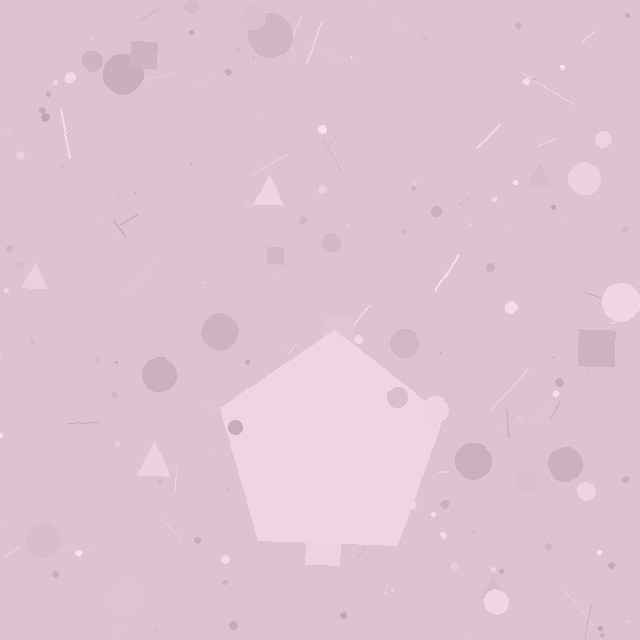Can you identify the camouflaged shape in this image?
The camouflaged shape is a pentagon.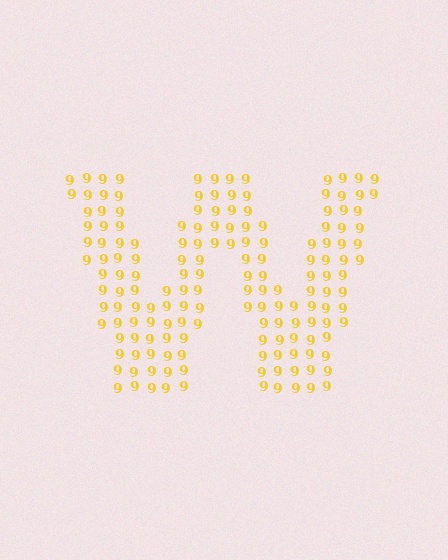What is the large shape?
The large shape is the letter W.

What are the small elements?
The small elements are digit 9's.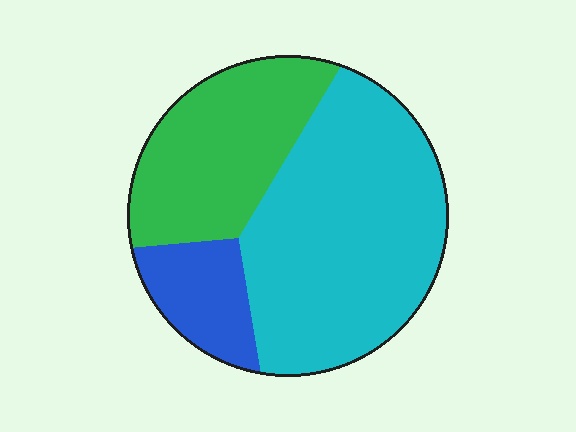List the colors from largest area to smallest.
From largest to smallest: cyan, green, blue.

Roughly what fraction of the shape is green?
Green covers about 30% of the shape.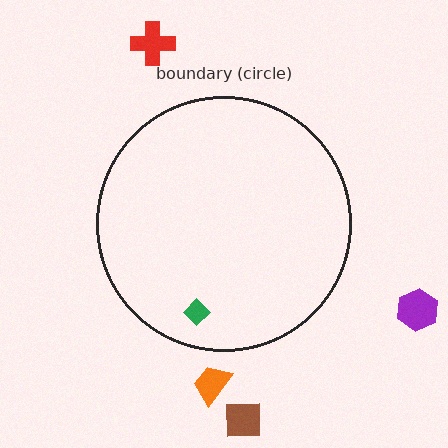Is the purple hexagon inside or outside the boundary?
Outside.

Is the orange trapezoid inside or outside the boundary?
Outside.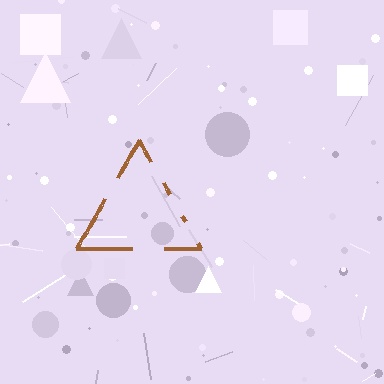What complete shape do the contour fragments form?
The contour fragments form a triangle.